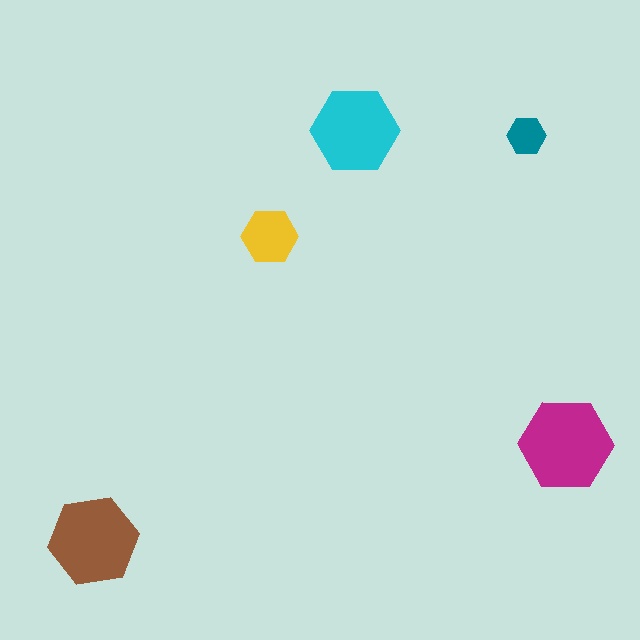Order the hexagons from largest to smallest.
the magenta one, the brown one, the cyan one, the yellow one, the teal one.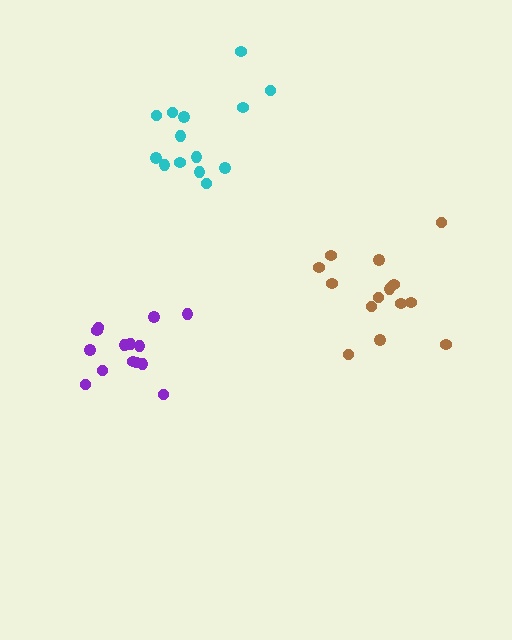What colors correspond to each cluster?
The clusters are colored: brown, purple, cyan.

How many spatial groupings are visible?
There are 3 spatial groupings.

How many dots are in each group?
Group 1: 14 dots, Group 2: 14 dots, Group 3: 14 dots (42 total).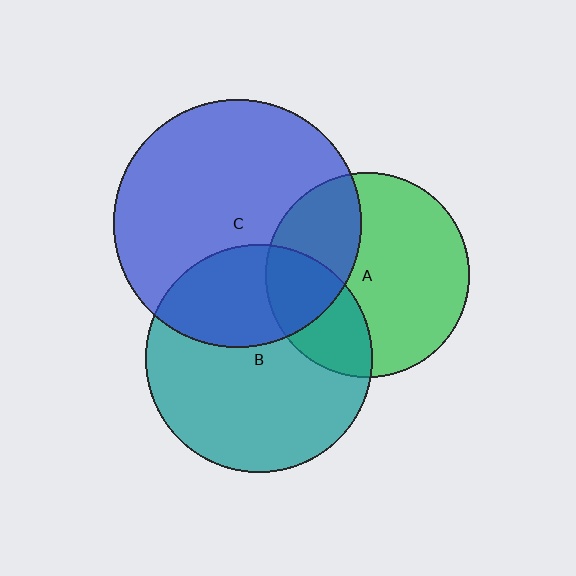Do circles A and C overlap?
Yes.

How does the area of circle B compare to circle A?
Approximately 1.2 times.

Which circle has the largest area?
Circle C (blue).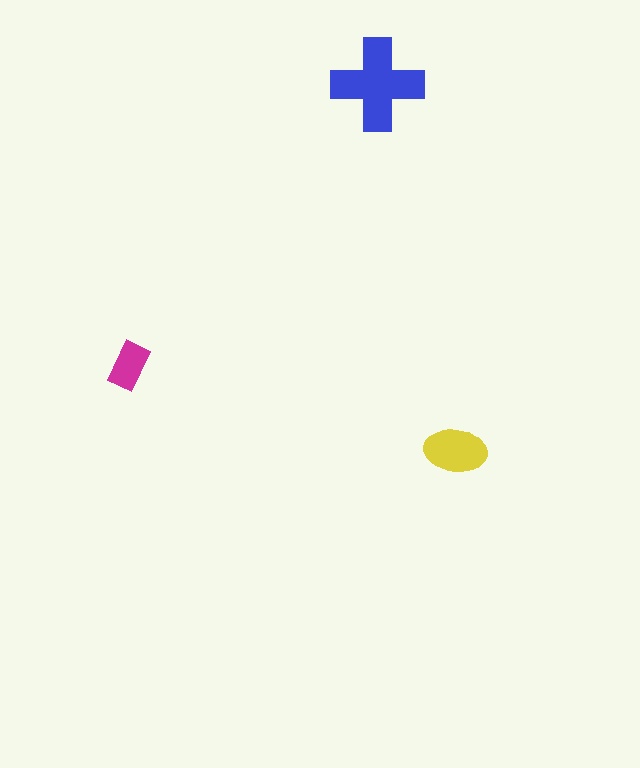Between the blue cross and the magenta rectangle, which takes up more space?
The blue cross.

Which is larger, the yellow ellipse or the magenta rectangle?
The yellow ellipse.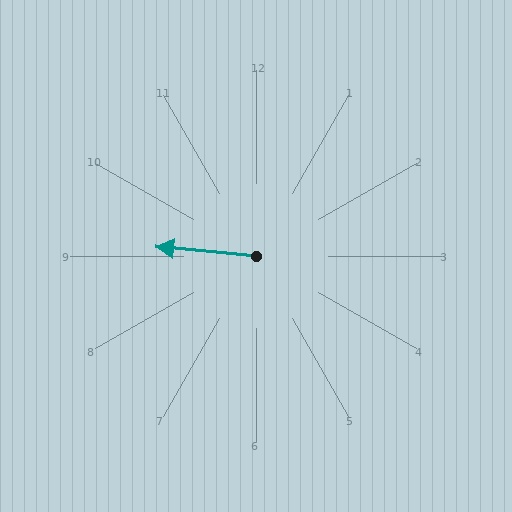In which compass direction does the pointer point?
West.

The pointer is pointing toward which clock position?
Roughly 9 o'clock.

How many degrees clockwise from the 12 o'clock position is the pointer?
Approximately 275 degrees.